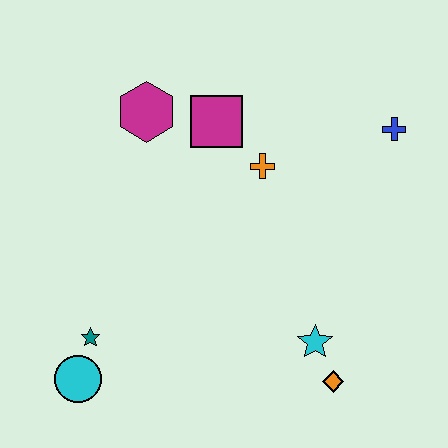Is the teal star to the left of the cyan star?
Yes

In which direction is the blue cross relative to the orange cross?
The blue cross is to the right of the orange cross.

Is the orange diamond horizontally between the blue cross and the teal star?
Yes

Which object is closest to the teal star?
The cyan circle is closest to the teal star.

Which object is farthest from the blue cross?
The cyan circle is farthest from the blue cross.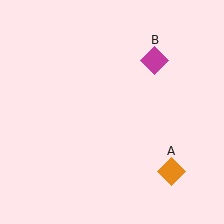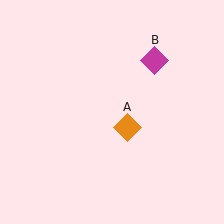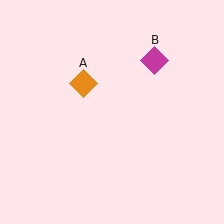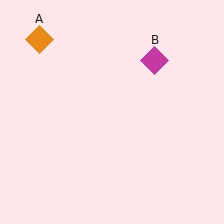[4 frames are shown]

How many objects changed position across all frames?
1 object changed position: orange diamond (object A).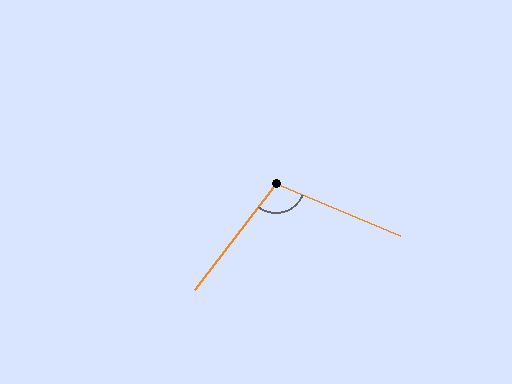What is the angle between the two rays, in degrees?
Approximately 104 degrees.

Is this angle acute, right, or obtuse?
It is obtuse.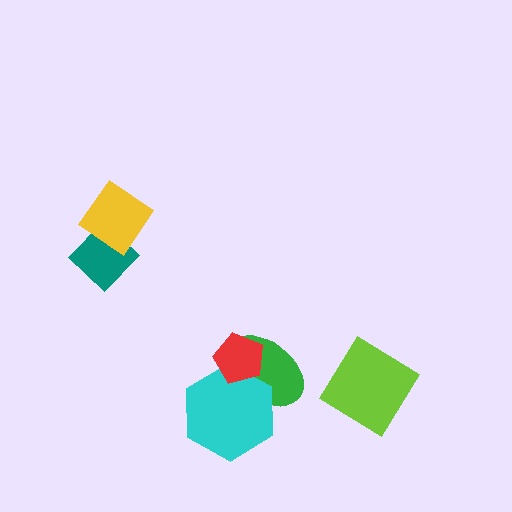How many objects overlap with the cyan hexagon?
2 objects overlap with the cyan hexagon.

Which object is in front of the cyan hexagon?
The red pentagon is in front of the cyan hexagon.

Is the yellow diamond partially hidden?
No, no other shape covers it.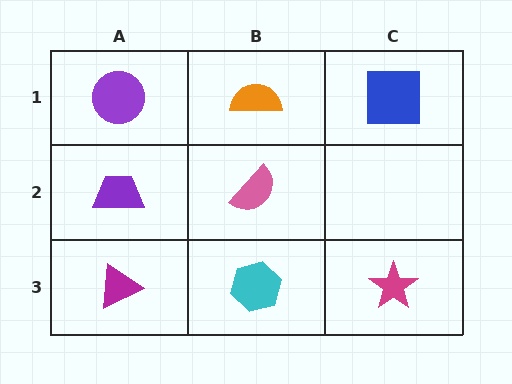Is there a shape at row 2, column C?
No, that cell is empty.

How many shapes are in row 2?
2 shapes.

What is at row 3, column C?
A magenta star.